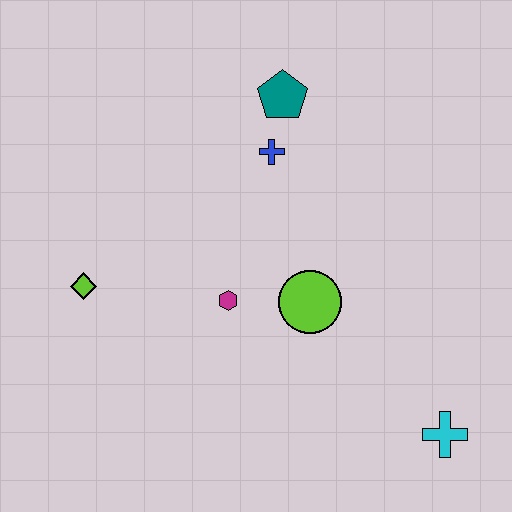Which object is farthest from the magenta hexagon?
The cyan cross is farthest from the magenta hexagon.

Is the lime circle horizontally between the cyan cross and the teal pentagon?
Yes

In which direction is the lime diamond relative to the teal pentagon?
The lime diamond is to the left of the teal pentagon.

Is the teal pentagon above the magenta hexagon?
Yes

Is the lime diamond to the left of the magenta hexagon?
Yes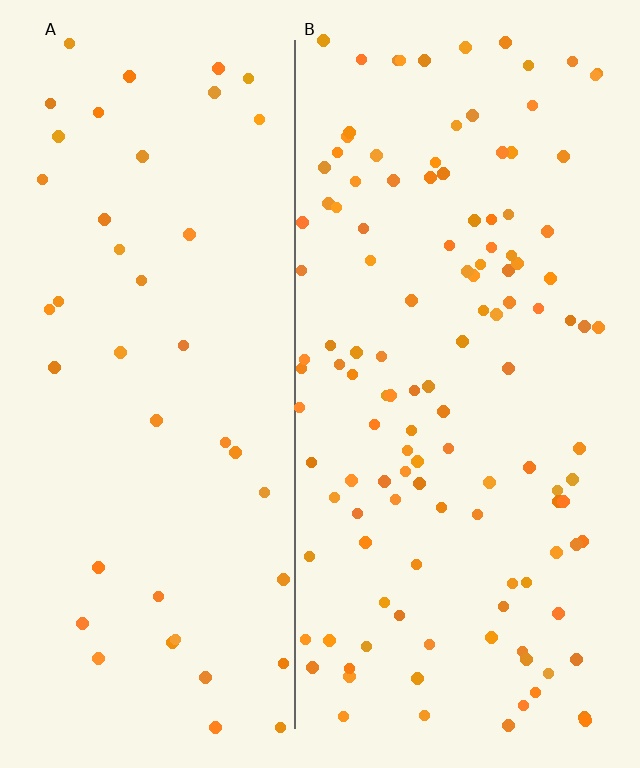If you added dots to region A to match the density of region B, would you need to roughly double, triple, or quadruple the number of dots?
Approximately triple.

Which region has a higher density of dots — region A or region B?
B (the right).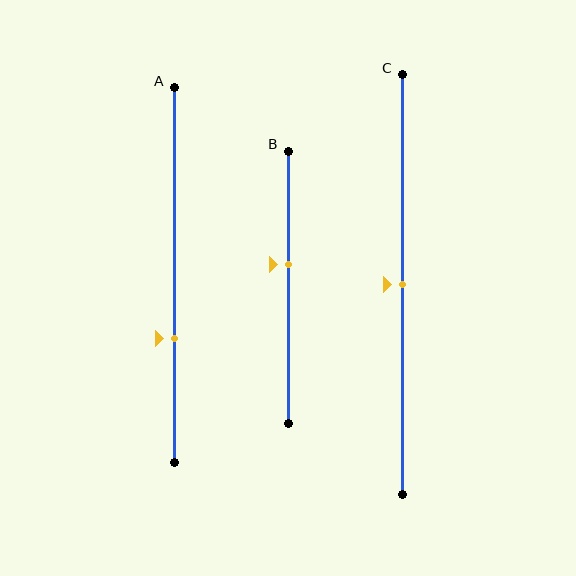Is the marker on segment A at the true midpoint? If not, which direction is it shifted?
No, the marker on segment A is shifted downward by about 17% of the segment length.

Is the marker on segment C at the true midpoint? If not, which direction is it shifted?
Yes, the marker on segment C is at the true midpoint.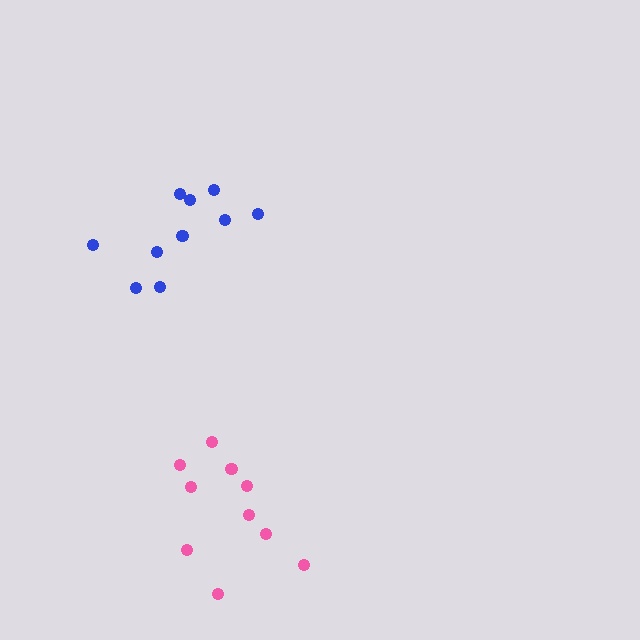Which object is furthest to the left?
The blue cluster is leftmost.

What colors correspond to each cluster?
The clusters are colored: blue, pink.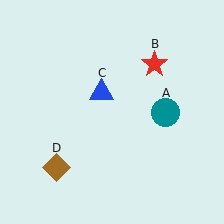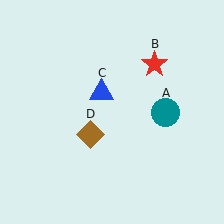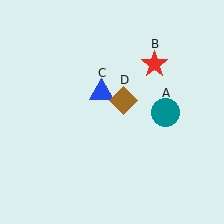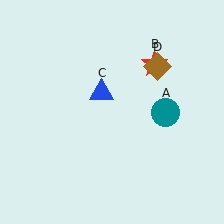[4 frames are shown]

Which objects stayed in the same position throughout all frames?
Teal circle (object A) and red star (object B) and blue triangle (object C) remained stationary.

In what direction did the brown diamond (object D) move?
The brown diamond (object D) moved up and to the right.